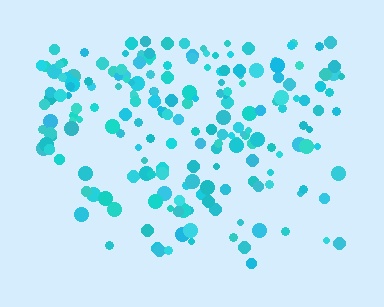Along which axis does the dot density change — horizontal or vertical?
Vertical.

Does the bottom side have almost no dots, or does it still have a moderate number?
Still a moderate number, just noticeably fewer than the top.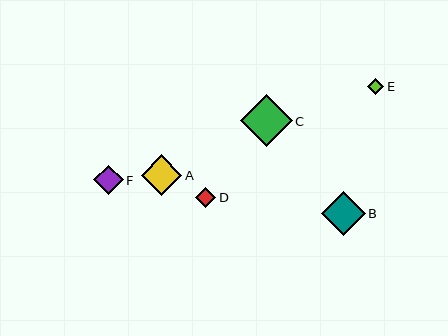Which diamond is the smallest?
Diamond E is the smallest with a size of approximately 17 pixels.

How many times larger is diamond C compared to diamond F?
Diamond C is approximately 1.7 times the size of diamond F.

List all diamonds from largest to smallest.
From largest to smallest: C, B, A, F, D, E.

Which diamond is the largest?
Diamond C is the largest with a size of approximately 52 pixels.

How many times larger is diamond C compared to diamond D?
Diamond C is approximately 2.6 times the size of diamond D.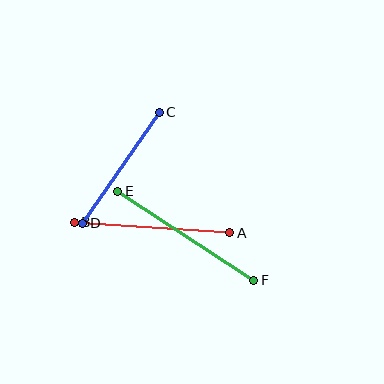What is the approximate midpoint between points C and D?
The midpoint is at approximately (121, 168) pixels.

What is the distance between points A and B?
The distance is approximately 156 pixels.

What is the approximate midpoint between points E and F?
The midpoint is at approximately (186, 236) pixels.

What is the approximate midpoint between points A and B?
The midpoint is at approximately (152, 228) pixels.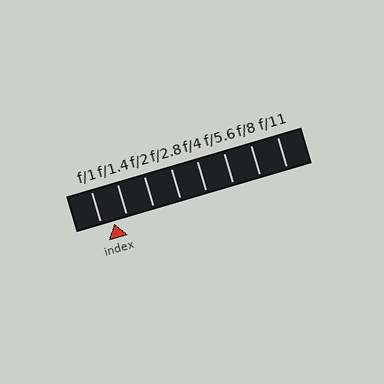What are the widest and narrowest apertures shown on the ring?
The widest aperture shown is f/1 and the narrowest is f/11.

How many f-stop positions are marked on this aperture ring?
There are 8 f-stop positions marked.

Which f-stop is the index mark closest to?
The index mark is closest to f/1.4.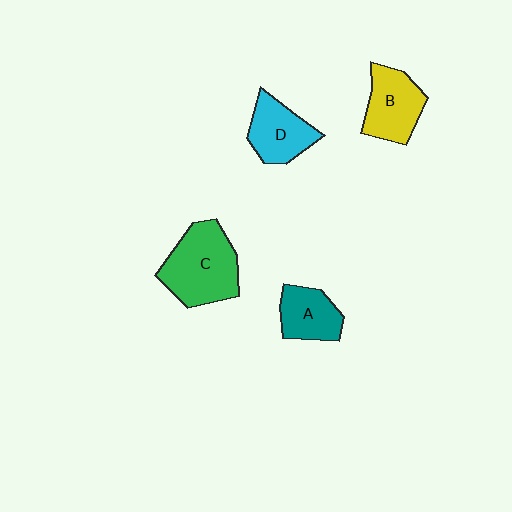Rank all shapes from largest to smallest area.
From largest to smallest: C (green), B (yellow), D (cyan), A (teal).